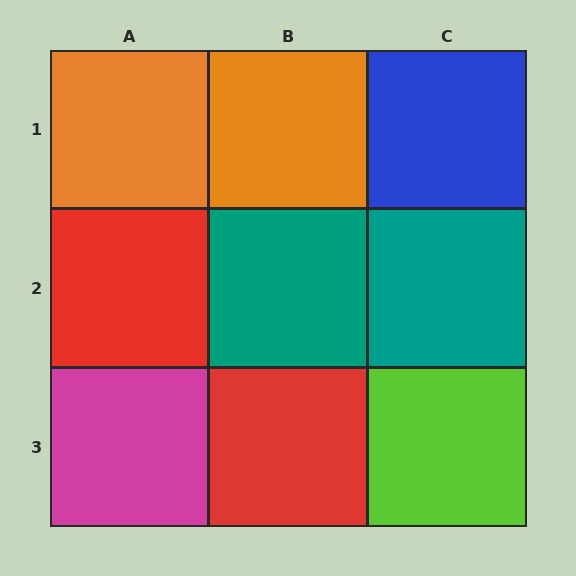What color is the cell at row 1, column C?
Blue.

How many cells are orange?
2 cells are orange.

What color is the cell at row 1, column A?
Orange.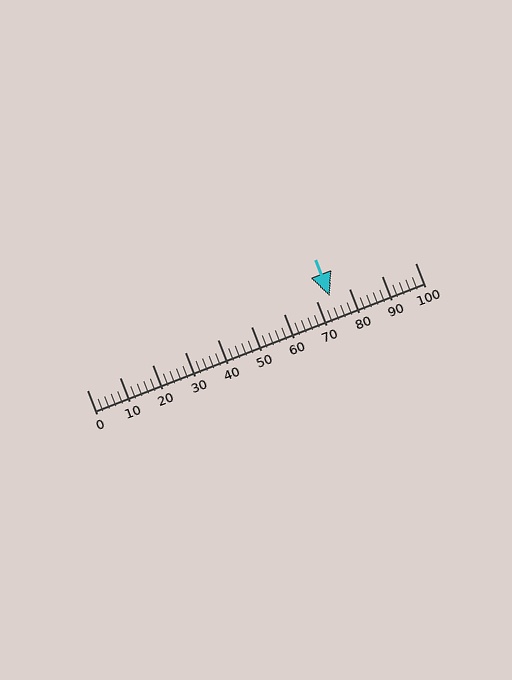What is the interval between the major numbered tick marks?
The major tick marks are spaced 10 units apart.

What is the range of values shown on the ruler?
The ruler shows values from 0 to 100.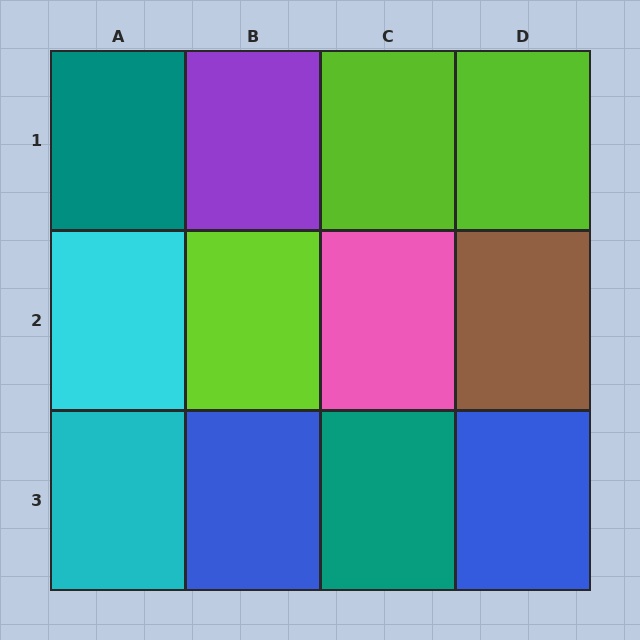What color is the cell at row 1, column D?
Lime.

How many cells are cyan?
2 cells are cyan.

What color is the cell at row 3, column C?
Teal.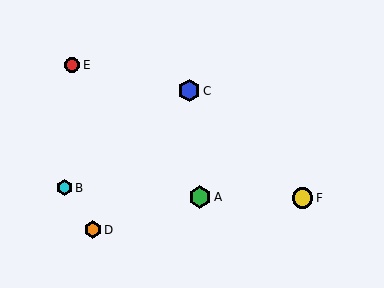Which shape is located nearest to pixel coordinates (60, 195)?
The cyan hexagon (labeled B) at (65, 188) is nearest to that location.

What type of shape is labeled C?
Shape C is a blue hexagon.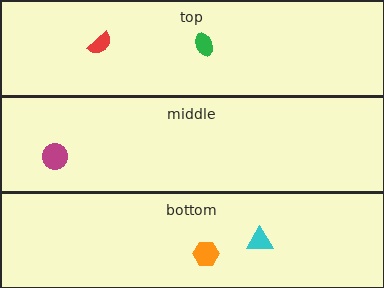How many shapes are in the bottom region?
2.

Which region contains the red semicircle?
The top region.